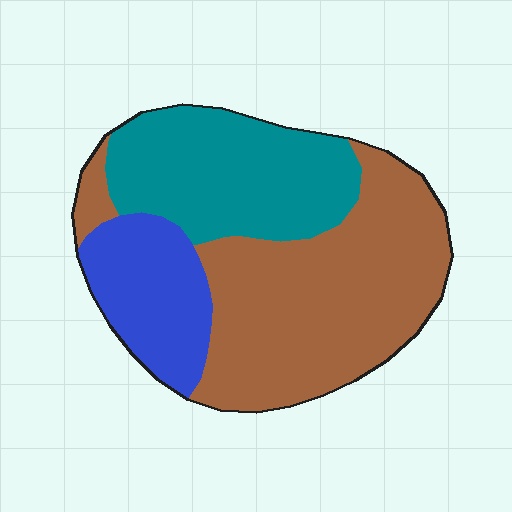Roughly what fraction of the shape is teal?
Teal covers 31% of the shape.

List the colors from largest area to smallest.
From largest to smallest: brown, teal, blue.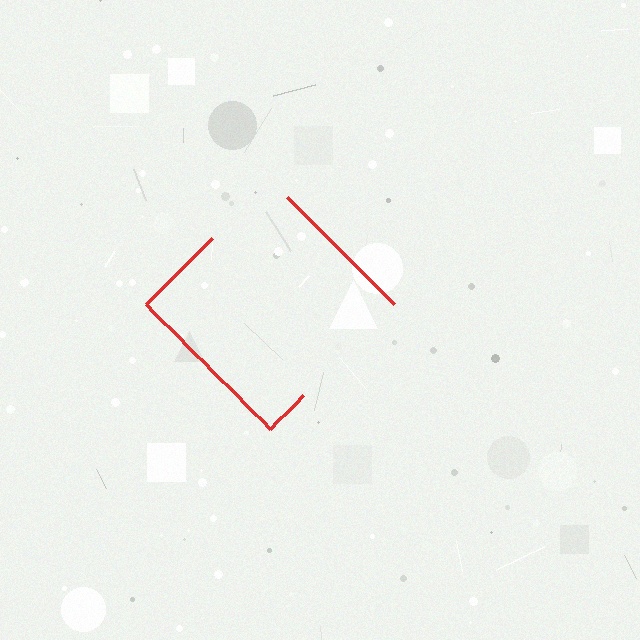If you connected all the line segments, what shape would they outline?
They would outline a diamond.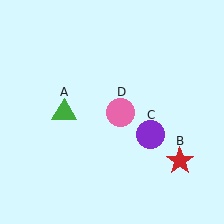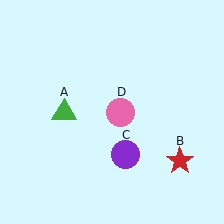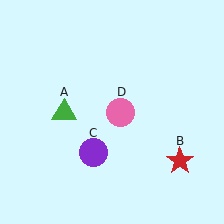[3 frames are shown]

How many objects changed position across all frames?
1 object changed position: purple circle (object C).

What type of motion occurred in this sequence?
The purple circle (object C) rotated clockwise around the center of the scene.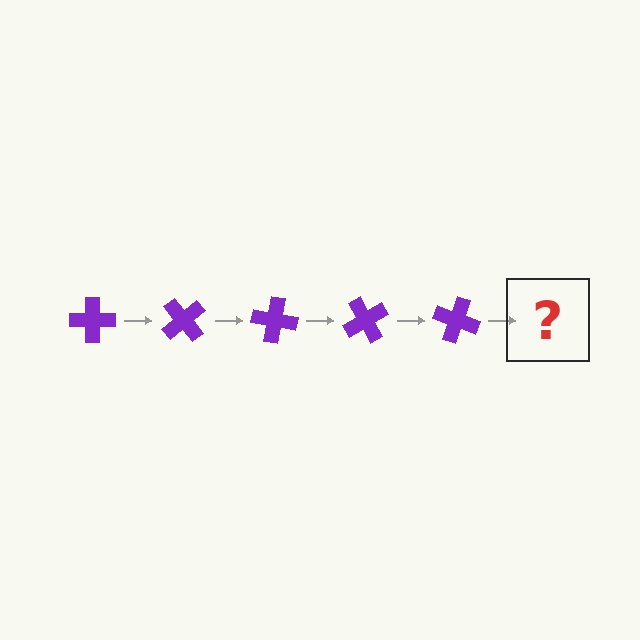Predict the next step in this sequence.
The next step is a purple cross rotated 250 degrees.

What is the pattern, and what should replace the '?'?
The pattern is that the cross rotates 50 degrees each step. The '?' should be a purple cross rotated 250 degrees.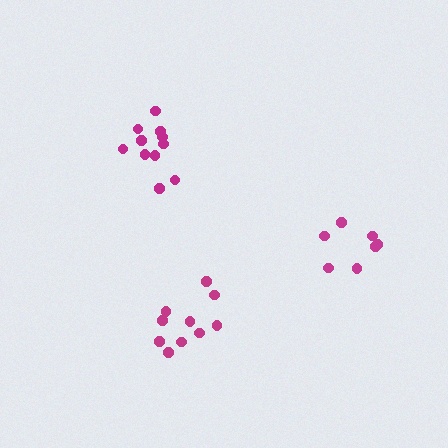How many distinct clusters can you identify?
There are 3 distinct clusters.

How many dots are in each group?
Group 1: 10 dots, Group 2: 7 dots, Group 3: 11 dots (28 total).